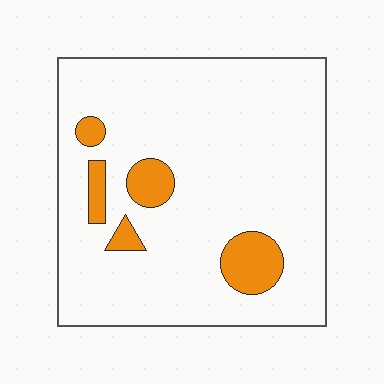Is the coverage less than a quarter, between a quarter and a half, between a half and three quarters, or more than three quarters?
Less than a quarter.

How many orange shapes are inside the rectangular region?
5.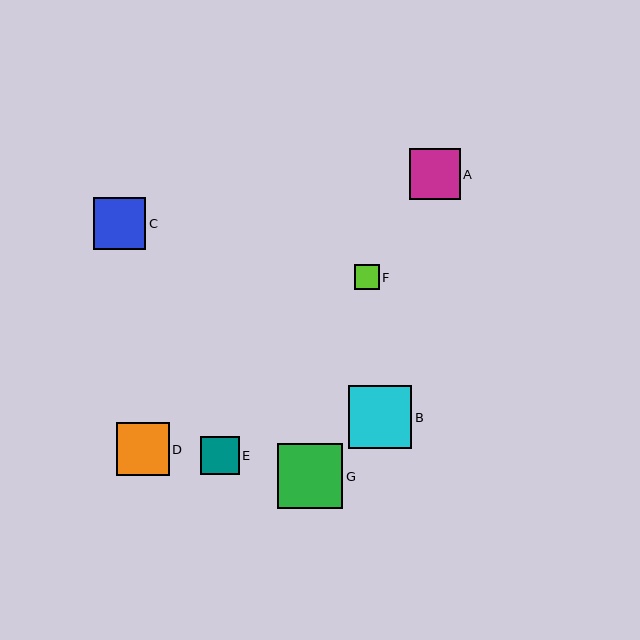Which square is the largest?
Square G is the largest with a size of approximately 65 pixels.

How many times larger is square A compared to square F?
Square A is approximately 2.0 times the size of square F.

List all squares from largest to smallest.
From largest to smallest: G, B, D, C, A, E, F.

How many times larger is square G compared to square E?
Square G is approximately 1.7 times the size of square E.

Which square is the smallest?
Square F is the smallest with a size of approximately 25 pixels.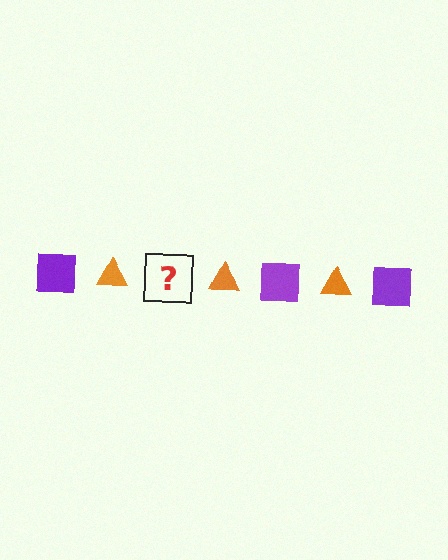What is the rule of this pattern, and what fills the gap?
The rule is that the pattern alternates between purple square and orange triangle. The gap should be filled with a purple square.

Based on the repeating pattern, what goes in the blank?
The blank should be a purple square.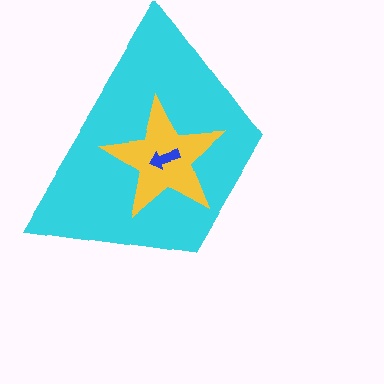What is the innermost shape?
The blue arrow.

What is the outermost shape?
The cyan trapezoid.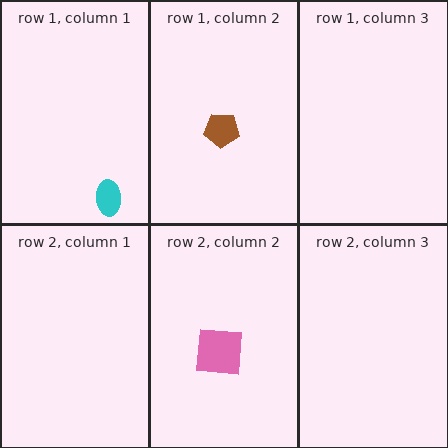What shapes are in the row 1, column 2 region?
The brown pentagon.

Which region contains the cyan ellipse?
The row 1, column 1 region.